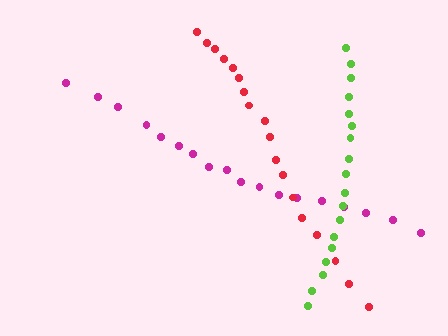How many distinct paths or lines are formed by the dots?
There are 3 distinct paths.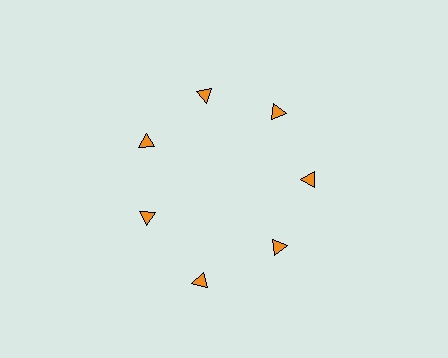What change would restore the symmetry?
The symmetry would be restored by moving it inward, back onto the ring so that all 7 triangles sit at equal angles and equal distance from the center.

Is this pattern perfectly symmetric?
No. The 7 orange triangles are arranged in a ring, but one element near the 6 o'clock position is pushed outward from the center, breaking the 7-fold rotational symmetry.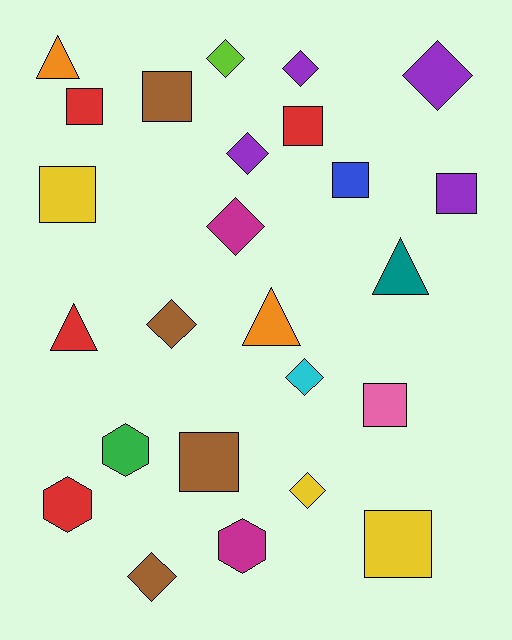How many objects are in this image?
There are 25 objects.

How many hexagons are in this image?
There are 3 hexagons.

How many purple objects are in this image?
There are 4 purple objects.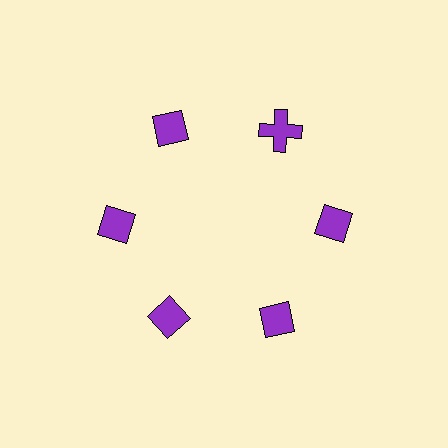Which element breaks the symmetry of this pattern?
The purple cross at roughly the 1 o'clock position breaks the symmetry. All other shapes are purple diamonds.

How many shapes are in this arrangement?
There are 6 shapes arranged in a ring pattern.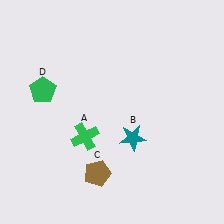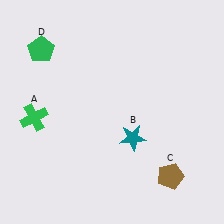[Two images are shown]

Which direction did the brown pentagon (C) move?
The brown pentagon (C) moved right.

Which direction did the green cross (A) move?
The green cross (A) moved left.